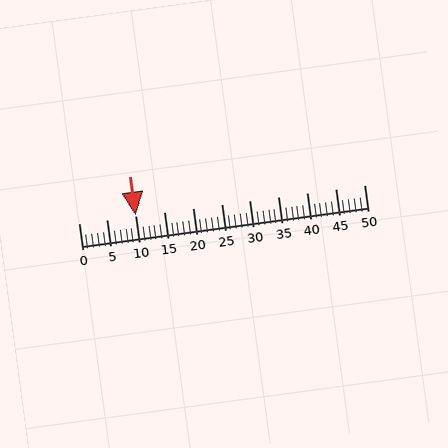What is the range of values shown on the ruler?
The ruler shows values from 0 to 50.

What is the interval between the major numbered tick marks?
The major tick marks are spaced 5 units apart.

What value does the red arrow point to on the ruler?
The red arrow points to approximately 10.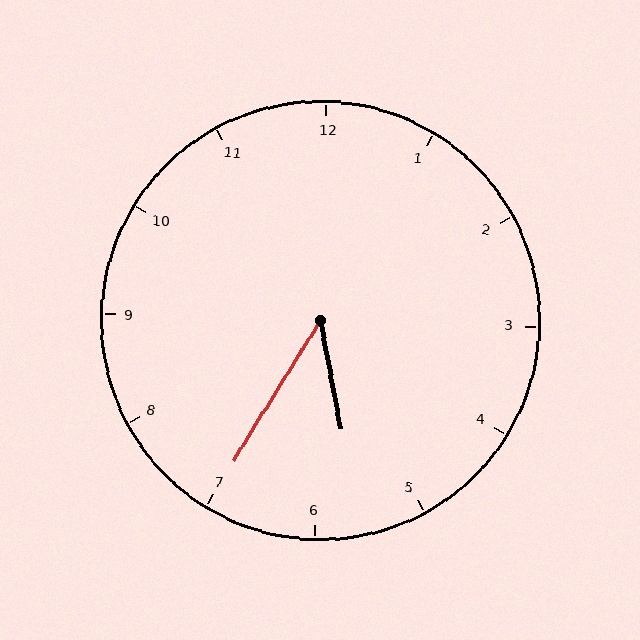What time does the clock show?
5:35.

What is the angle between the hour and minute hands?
Approximately 42 degrees.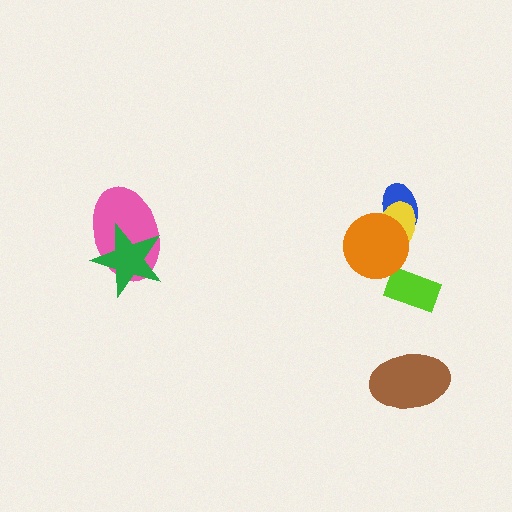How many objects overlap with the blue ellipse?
2 objects overlap with the blue ellipse.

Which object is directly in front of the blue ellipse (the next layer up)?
The yellow ellipse is directly in front of the blue ellipse.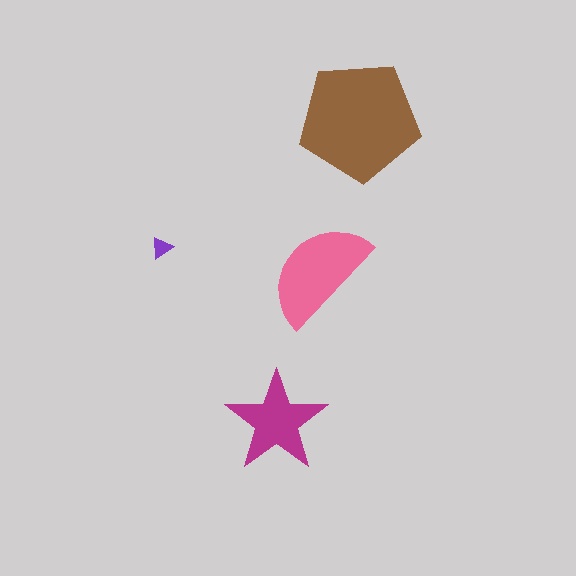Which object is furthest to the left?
The purple triangle is leftmost.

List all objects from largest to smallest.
The brown pentagon, the pink semicircle, the magenta star, the purple triangle.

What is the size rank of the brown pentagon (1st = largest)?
1st.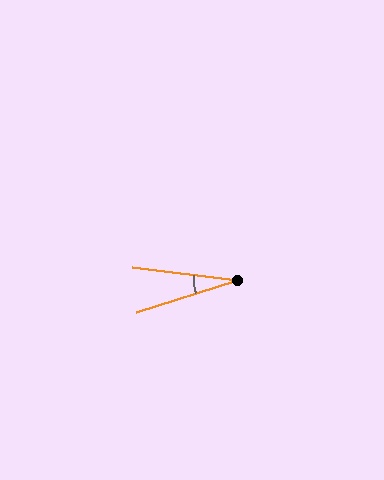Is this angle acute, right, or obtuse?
It is acute.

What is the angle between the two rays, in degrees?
Approximately 24 degrees.